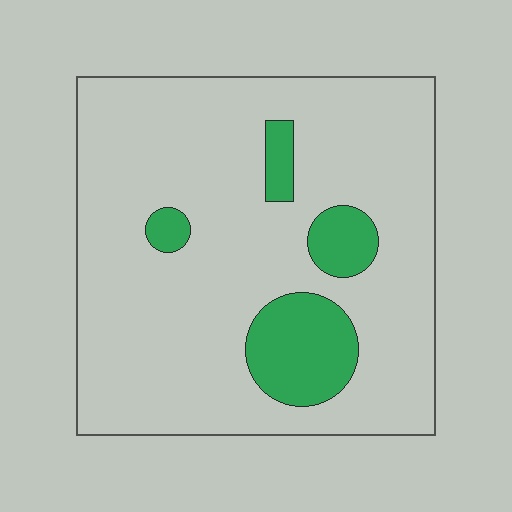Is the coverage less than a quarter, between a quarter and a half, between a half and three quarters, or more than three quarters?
Less than a quarter.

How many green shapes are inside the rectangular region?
4.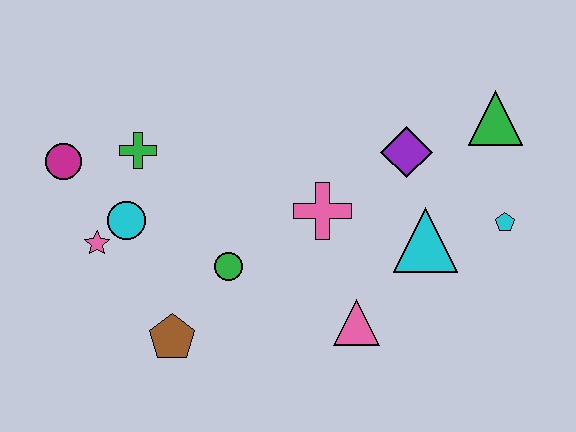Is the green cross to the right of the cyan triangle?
No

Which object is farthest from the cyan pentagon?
The magenta circle is farthest from the cyan pentagon.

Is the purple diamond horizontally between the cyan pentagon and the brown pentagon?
Yes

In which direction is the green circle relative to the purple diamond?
The green circle is to the left of the purple diamond.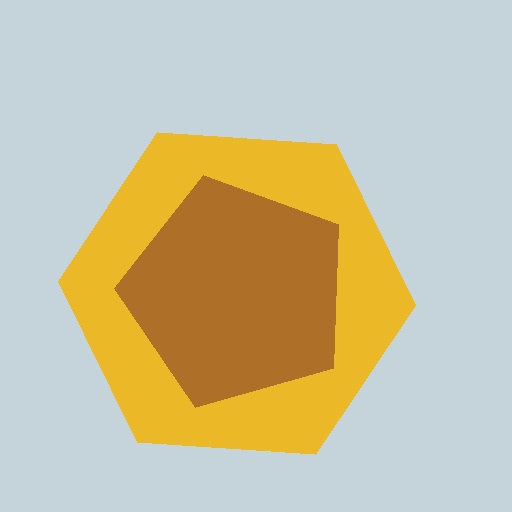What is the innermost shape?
The brown pentagon.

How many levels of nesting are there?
2.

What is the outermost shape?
The yellow hexagon.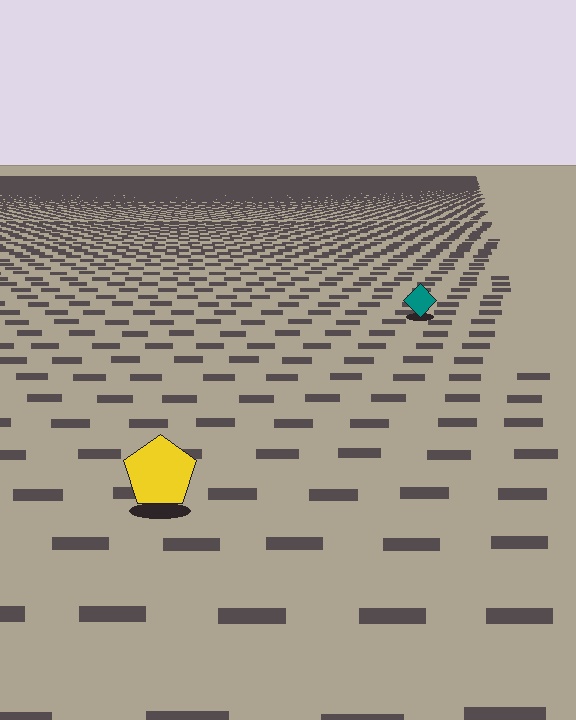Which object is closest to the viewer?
The yellow pentagon is closest. The texture marks near it are larger and more spread out.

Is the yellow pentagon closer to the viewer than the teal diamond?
Yes. The yellow pentagon is closer — you can tell from the texture gradient: the ground texture is coarser near it.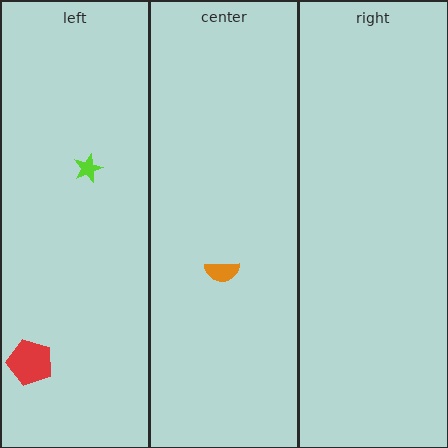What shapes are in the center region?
The orange semicircle.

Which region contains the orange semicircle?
The center region.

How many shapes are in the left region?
2.